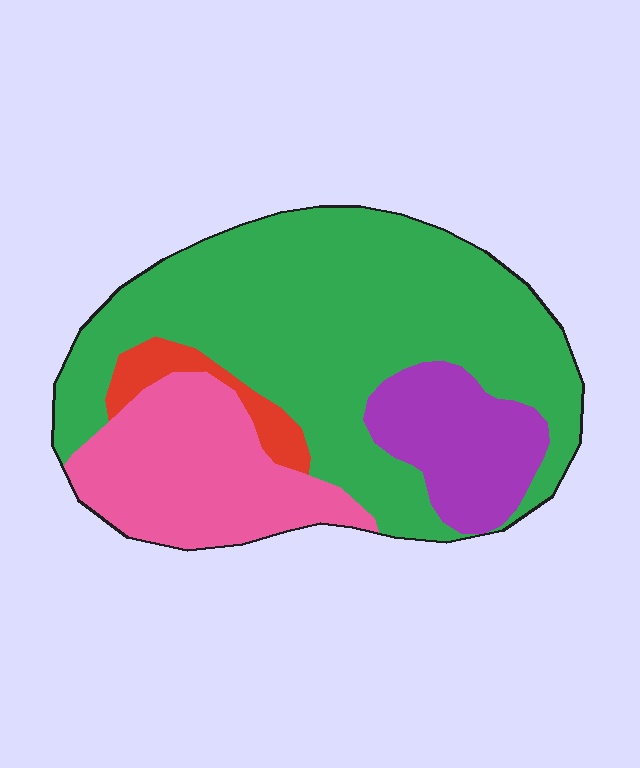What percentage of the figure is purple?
Purple covers roughly 15% of the figure.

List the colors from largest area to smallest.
From largest to smallest: green, pink, purple, red.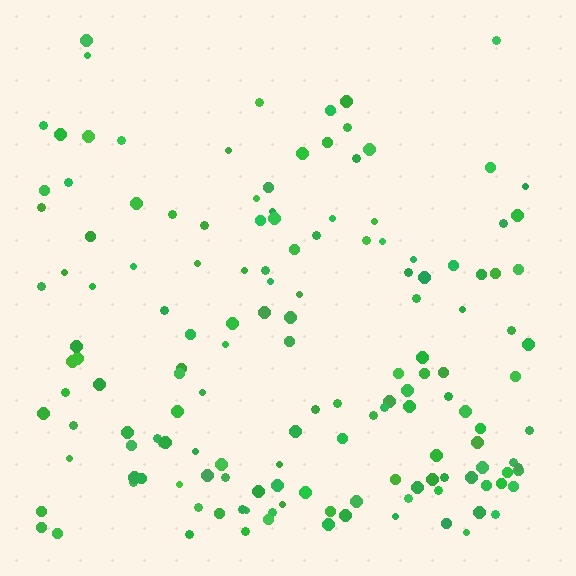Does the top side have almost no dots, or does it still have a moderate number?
Still a moderate number, just noticeably fewer than the bottom.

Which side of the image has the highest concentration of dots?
The bottom.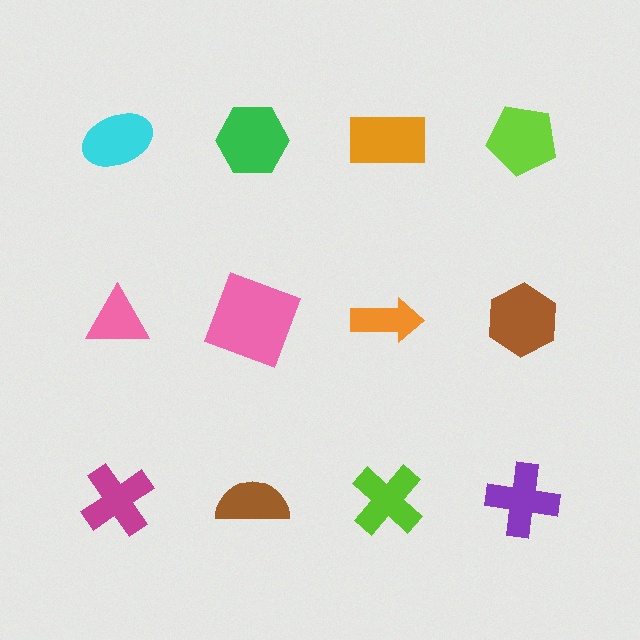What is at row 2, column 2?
A pink square.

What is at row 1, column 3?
An orange rectangle.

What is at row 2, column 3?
An orange arrow.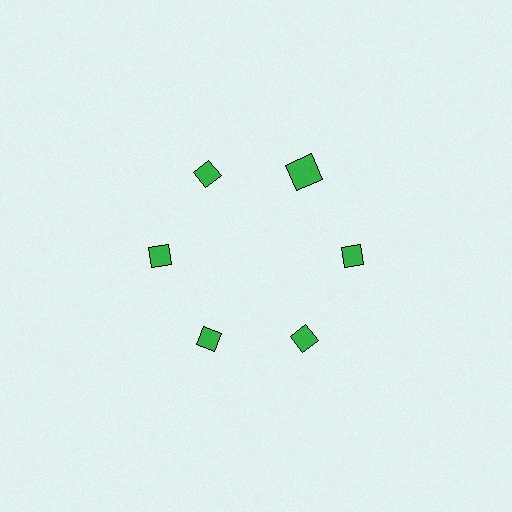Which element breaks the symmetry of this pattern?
The green square at roughly the 1 o'clock position breaks the symmetry. All other shapes are green diamonds.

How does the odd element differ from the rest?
It has a different shape: square instead of diamond.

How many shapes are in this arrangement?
There are 6 shapes arranged in a ring pattern.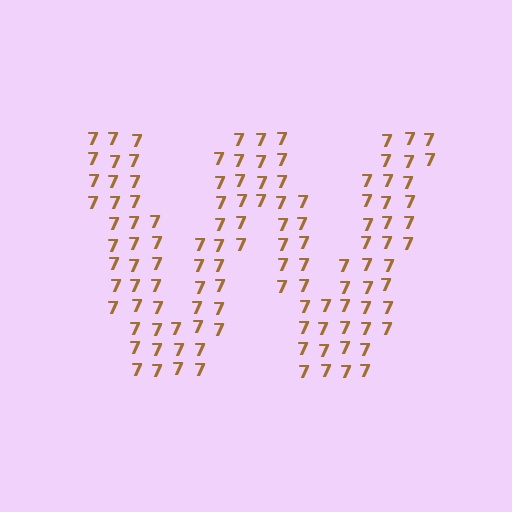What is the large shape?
The large shape is the letter W.